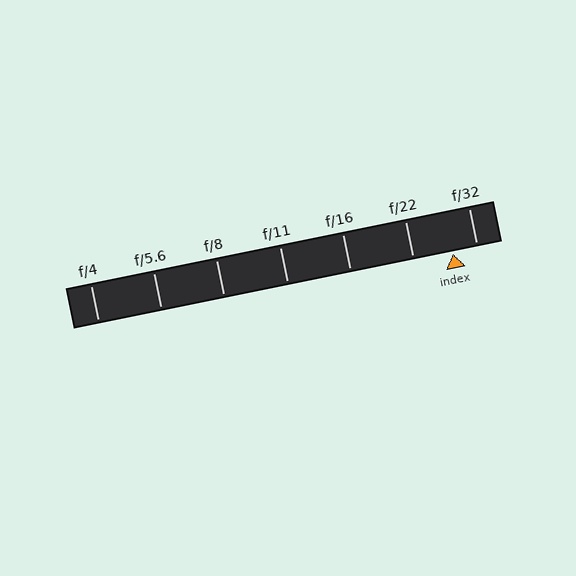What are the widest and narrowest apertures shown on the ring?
The widest aperture shown is f/4 and the narrowest is f/32.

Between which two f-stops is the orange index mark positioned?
The index mark is between f/22 and f/32.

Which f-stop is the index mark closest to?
The index mark is closest to f/32.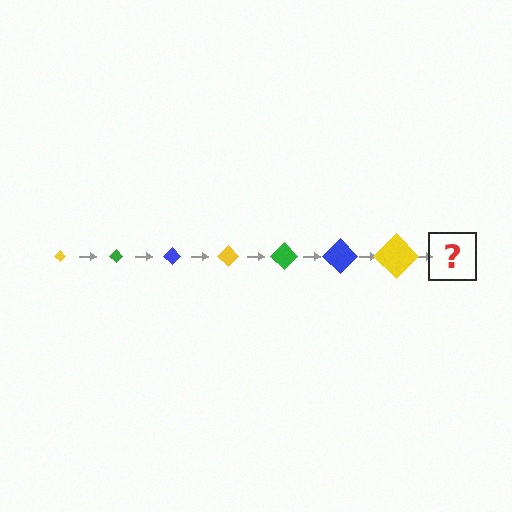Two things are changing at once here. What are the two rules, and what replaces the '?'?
The two rules are that the diamond grows larger each step and the color cycles through yellow, green, and blue. The '?' should be a green diamond, larger than the previous one.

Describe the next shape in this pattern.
It should be a green diamond, larger than the previous one.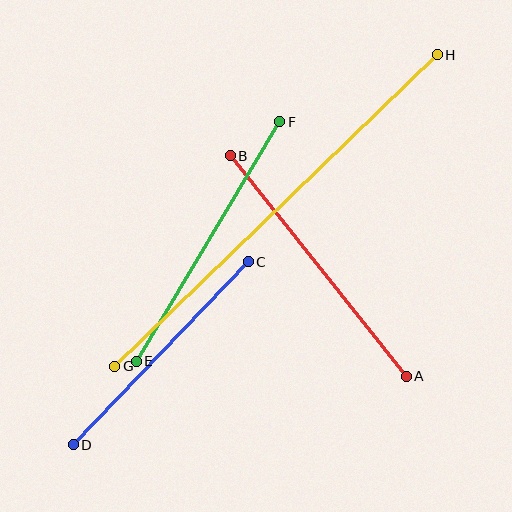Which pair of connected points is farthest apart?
Points G and H are farthest apart.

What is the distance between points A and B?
The distance is approximately 282 pixels.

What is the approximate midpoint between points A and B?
The midpoint is at approximately (318, 266) pixels.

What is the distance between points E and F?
The distance is approximately 279 pixels.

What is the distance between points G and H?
The distance is approximately 448 pixels.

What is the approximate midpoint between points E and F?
The midpoint is at approximately (208, 241) pixels.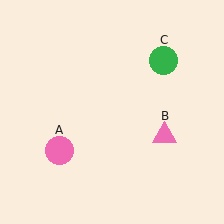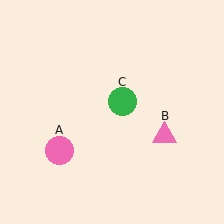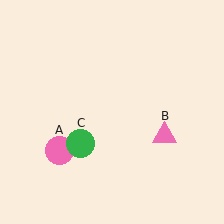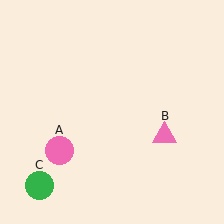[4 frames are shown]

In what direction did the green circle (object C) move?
The green circle (object C) moved down and to the left.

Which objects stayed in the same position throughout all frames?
Pink circle (object A) and pink triangle (object B) remained stationary.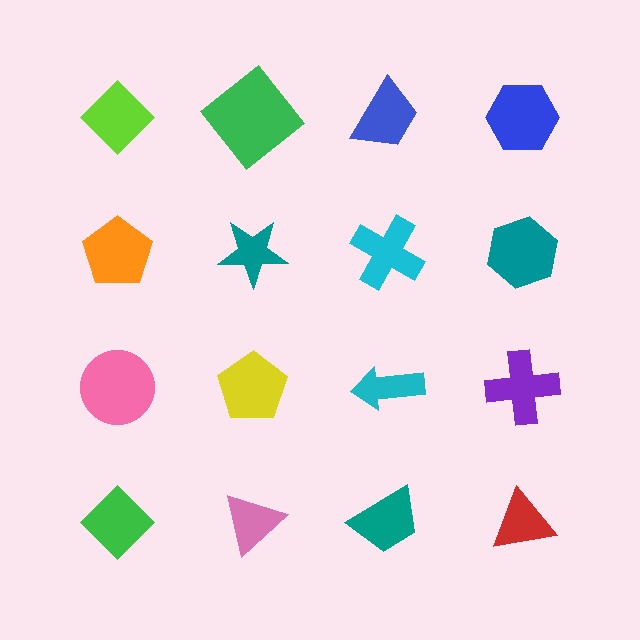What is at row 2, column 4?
A teal hexagon.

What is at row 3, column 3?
A cyan arrow.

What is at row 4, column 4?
A red triangle.